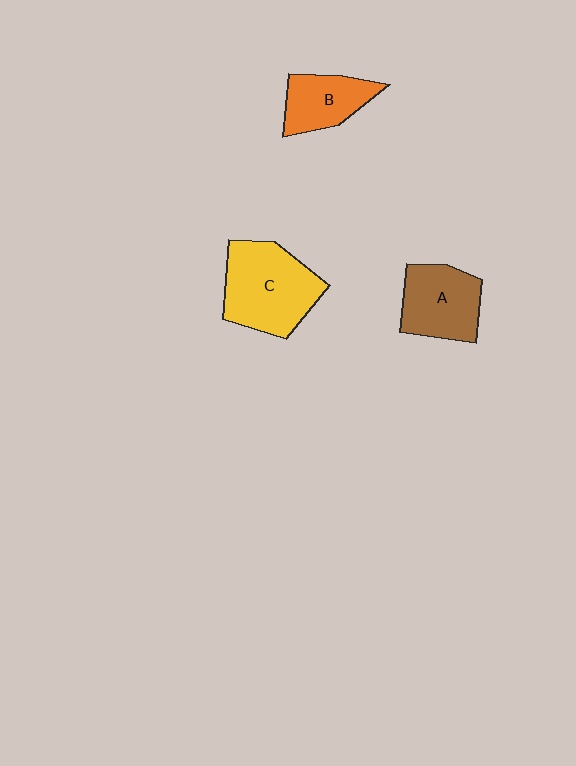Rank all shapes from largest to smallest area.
From largest to smallest: C (yellow), A (brown), B (orange).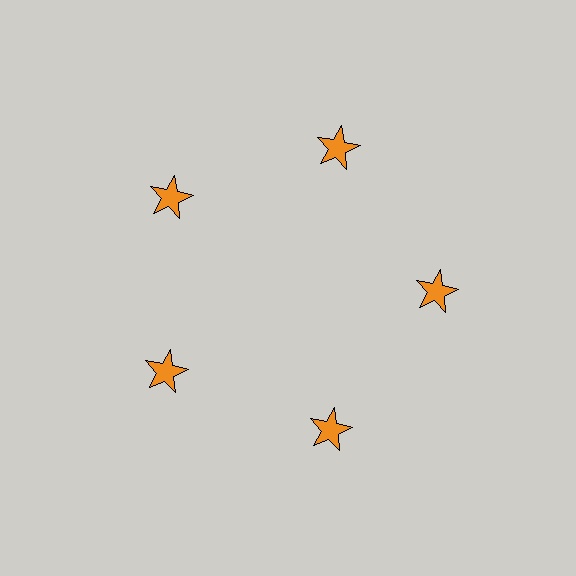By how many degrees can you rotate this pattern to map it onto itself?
The pattern maps onto itself every 72 degrees of rotation.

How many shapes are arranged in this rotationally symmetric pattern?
There are 5 shapes, arranged in 5 groups of 1.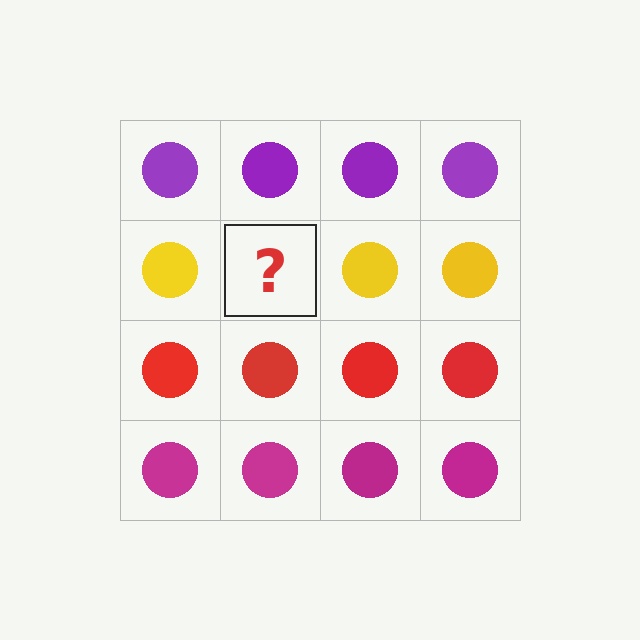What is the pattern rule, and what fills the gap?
The rule is that each row has a consistent color. The gap should be filled with a yellow circle.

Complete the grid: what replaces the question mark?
The question mark should be replaced with a yellow circle.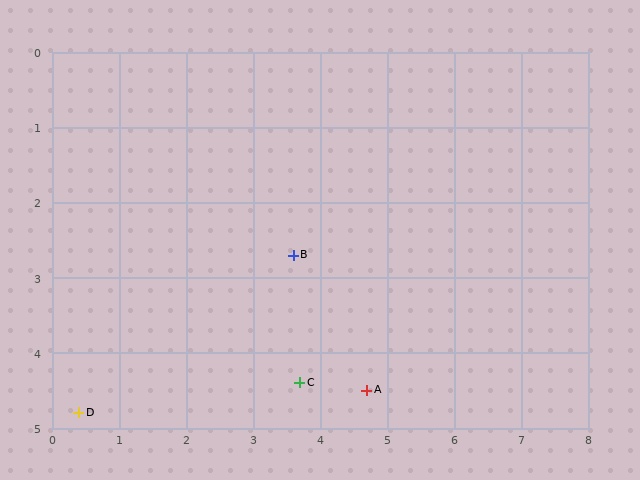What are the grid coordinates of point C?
Point C is at approximately (3.7, 4.4).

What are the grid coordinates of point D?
Point D is at approximately (0.4, 4.8).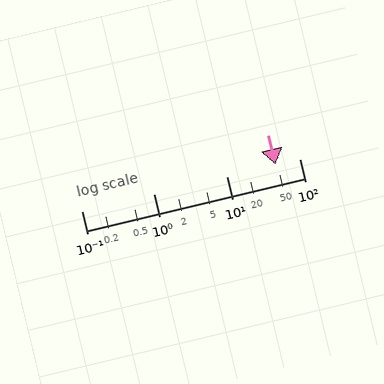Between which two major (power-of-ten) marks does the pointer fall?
The pointer is between 10 and 100.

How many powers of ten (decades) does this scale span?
The scale spans 3 decades, from 0.1 to 100.